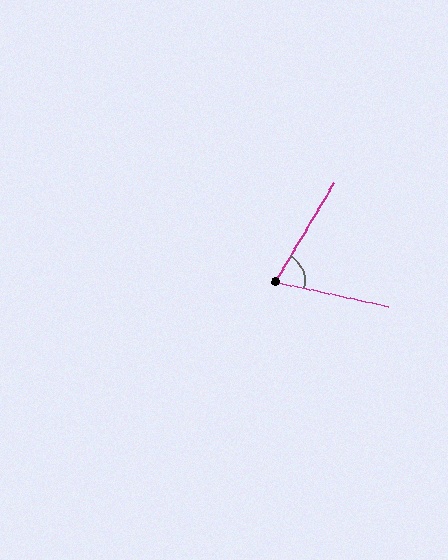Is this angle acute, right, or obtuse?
It is acute.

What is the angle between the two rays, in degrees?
Approximately 72 degrees.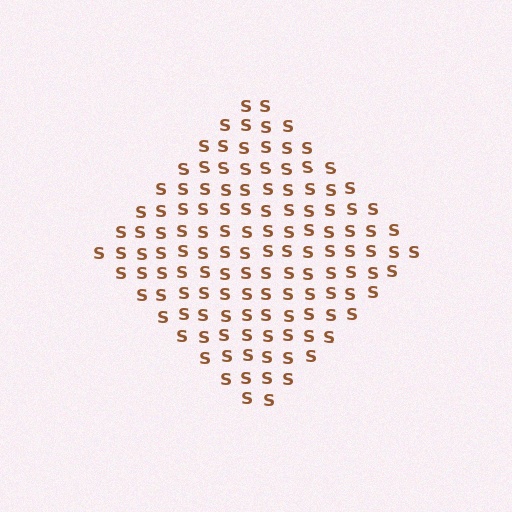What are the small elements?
The small elements are letter S's.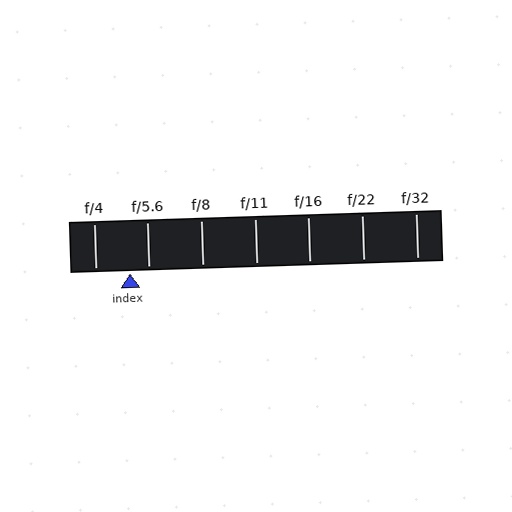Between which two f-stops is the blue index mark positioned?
The index mark is between f/4 and f/5.6.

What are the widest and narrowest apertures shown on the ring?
The widest aperture shown is f/4 and the narrowest is f/32.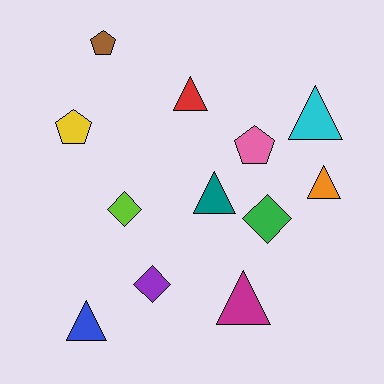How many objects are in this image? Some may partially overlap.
There are 12 objects.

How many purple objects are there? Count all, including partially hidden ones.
There is 1 purple object.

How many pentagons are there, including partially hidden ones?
There are 3 pentagons.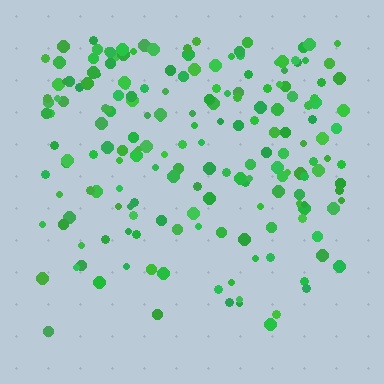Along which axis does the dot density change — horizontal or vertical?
Vertical.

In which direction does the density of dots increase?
From bottom to top, with the top side densest.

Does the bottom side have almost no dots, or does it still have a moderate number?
Still a moderate number, just noticeably fewer than the top.